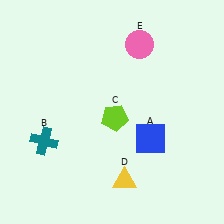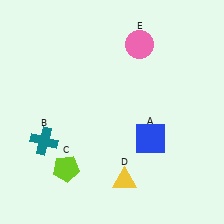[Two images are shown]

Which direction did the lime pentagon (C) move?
The lime pentagon (C) moved down.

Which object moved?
The lime pentagon (C) moved down.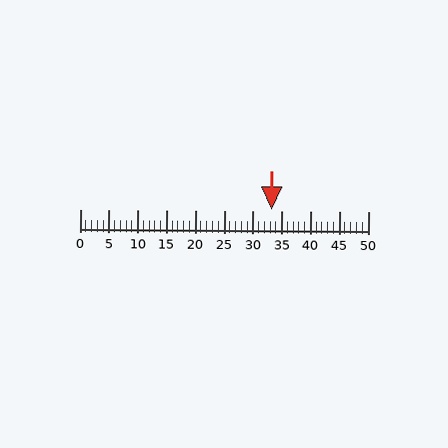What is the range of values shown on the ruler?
The ruler shows values from 0 to 50.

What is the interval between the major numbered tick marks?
The major tick marks are spaced 5 units apart.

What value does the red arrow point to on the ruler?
The red arrow points to approximately 33.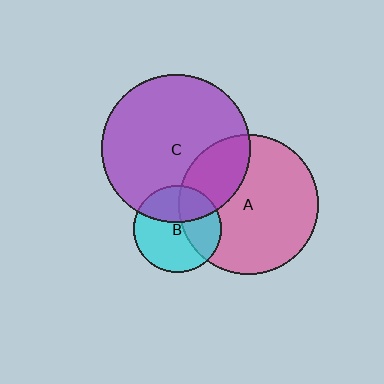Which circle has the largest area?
Circle C (purple).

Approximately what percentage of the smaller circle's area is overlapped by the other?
Approximately 35%.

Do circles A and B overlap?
Yes.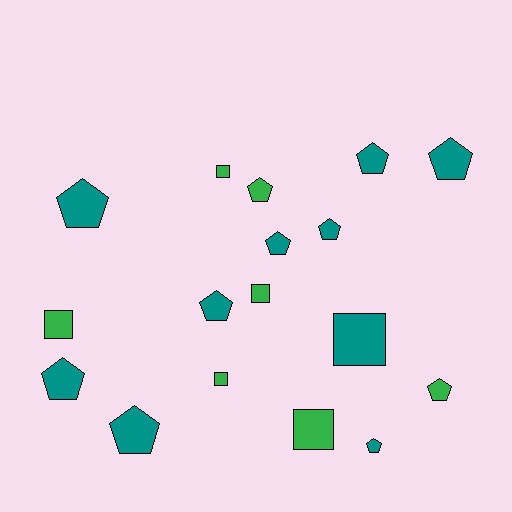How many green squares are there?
There are 5 green squares.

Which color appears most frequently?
Teal, with 10 objects.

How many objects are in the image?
There are 17 objects.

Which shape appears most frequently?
Pentagon, with 11 objects.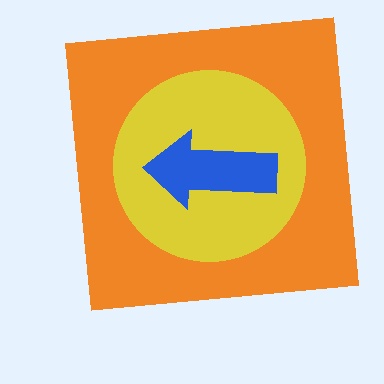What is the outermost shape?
The orange square.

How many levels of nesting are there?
3.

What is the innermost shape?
The blue arrow.